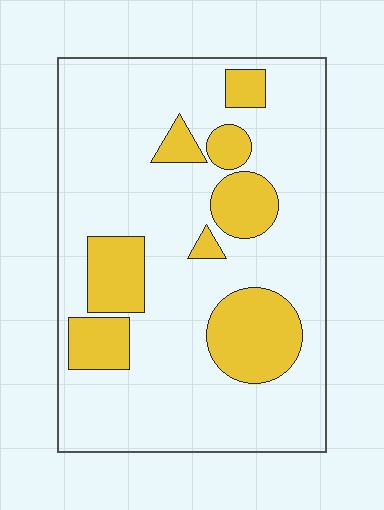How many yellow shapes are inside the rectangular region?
8.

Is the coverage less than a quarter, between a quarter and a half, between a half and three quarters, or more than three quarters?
Less than a quarter.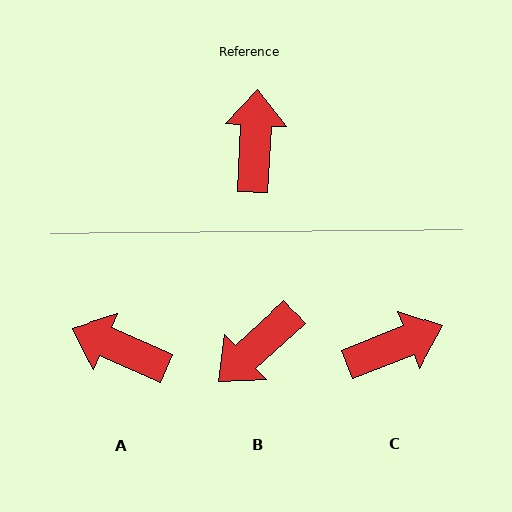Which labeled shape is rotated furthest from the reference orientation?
B, about 135 degrees away.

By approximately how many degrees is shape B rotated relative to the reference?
Approximately 135 degrees counter-clockwise.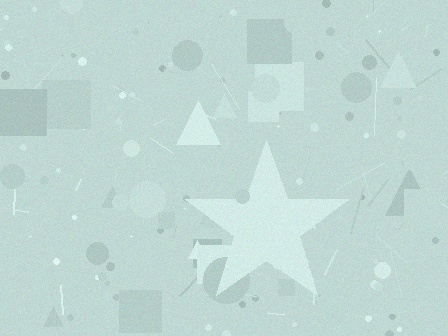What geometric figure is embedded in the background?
A star is embedded in the background.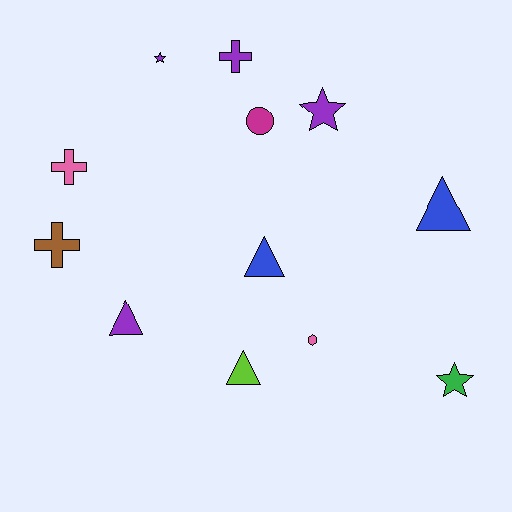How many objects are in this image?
There are 12 objects.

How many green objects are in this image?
There is 1 green object.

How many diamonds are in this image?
There are no diamonds.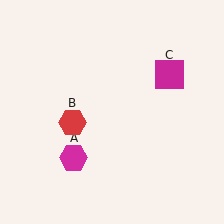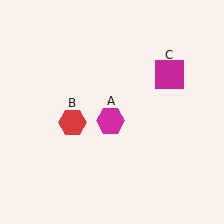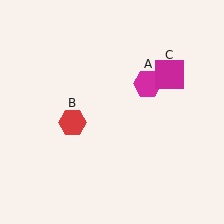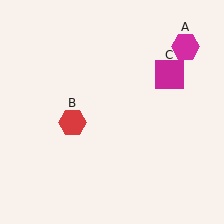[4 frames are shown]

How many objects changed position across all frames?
1 object changed position: magenta hexagon (object A).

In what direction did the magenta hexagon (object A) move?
The magenta hexagon (object A) moved up and to the right.